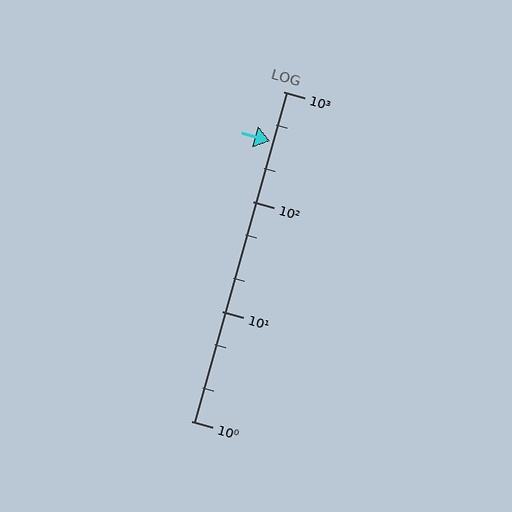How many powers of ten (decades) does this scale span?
The scale spans 3 decades, from 1 to 1000.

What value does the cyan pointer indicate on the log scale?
The pointer indicates approximately 350.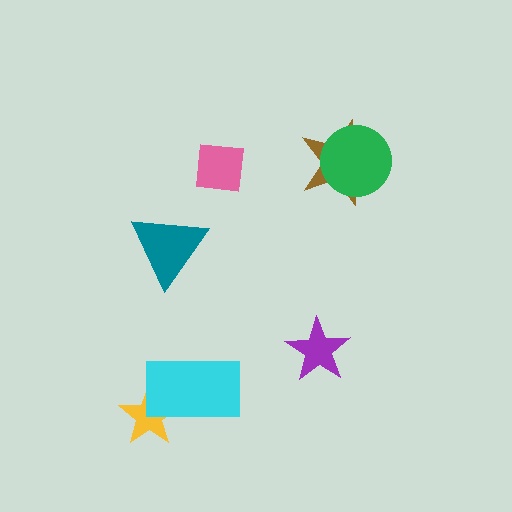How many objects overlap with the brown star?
1 object overlaps with the brown star.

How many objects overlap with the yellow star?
1 object overlaps with the yellow star.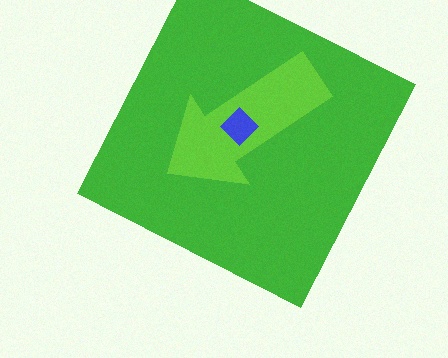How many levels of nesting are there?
3.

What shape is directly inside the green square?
The lime arrow.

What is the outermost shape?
The green square.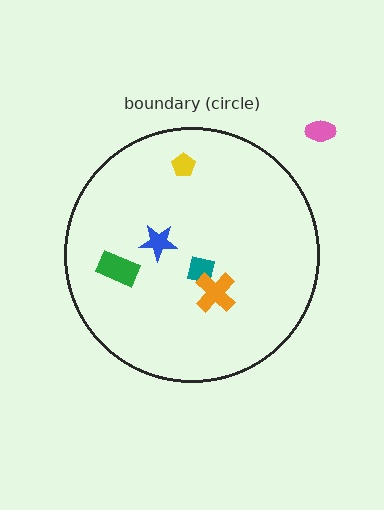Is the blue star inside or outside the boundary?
Inside.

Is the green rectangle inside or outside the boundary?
Inside.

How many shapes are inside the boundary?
5 inside, 1 outside.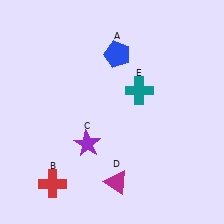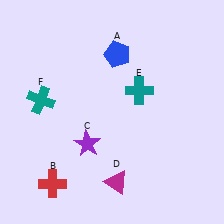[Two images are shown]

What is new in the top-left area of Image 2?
A teal cross (F) was added in the top-left area of Image 2.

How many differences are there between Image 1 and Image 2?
There is 1 difference between the two images.